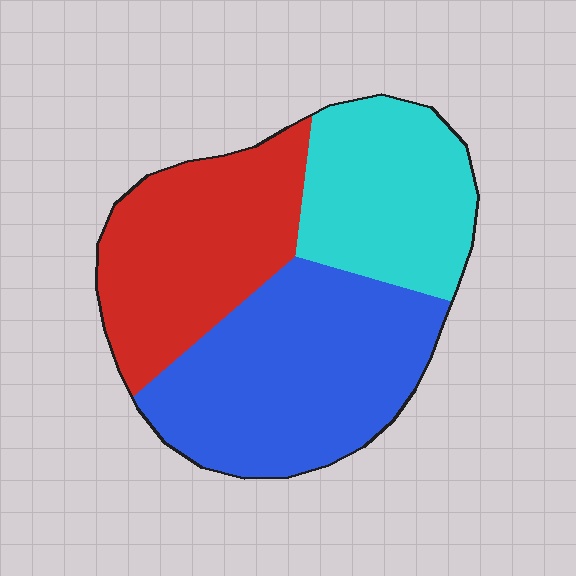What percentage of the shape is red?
Red covers about 30% of the shape.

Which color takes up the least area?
Cyan, at roughly 25%.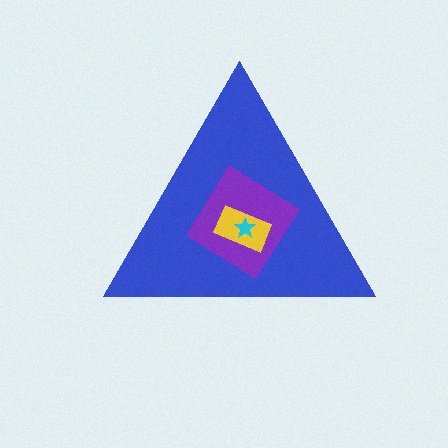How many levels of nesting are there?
4.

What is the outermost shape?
The blue triangle.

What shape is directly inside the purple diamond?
The yellow rectangle.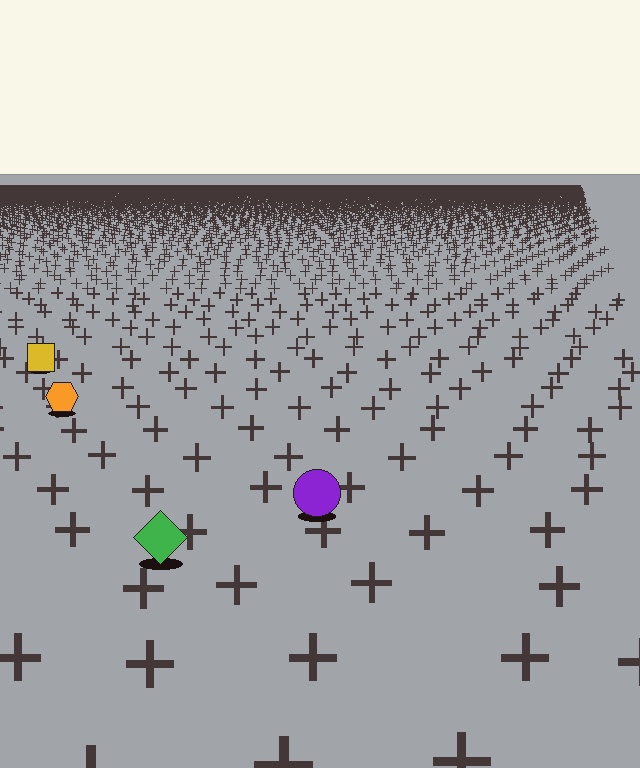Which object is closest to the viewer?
The green diamond is closest. The texture marks near it are larger and more spread out.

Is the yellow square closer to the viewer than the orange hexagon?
No. The orange hexagon is closer — you can tell from the texture gradient: the ground texture is coarser near it.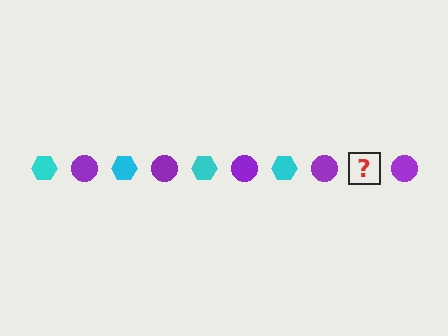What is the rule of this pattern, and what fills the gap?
The rule is that the pattern alternates between cyan hexagon and purple circle. The gap should be filled with a cyan hexagon.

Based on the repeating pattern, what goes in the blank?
The blank should be a cyan hexagon.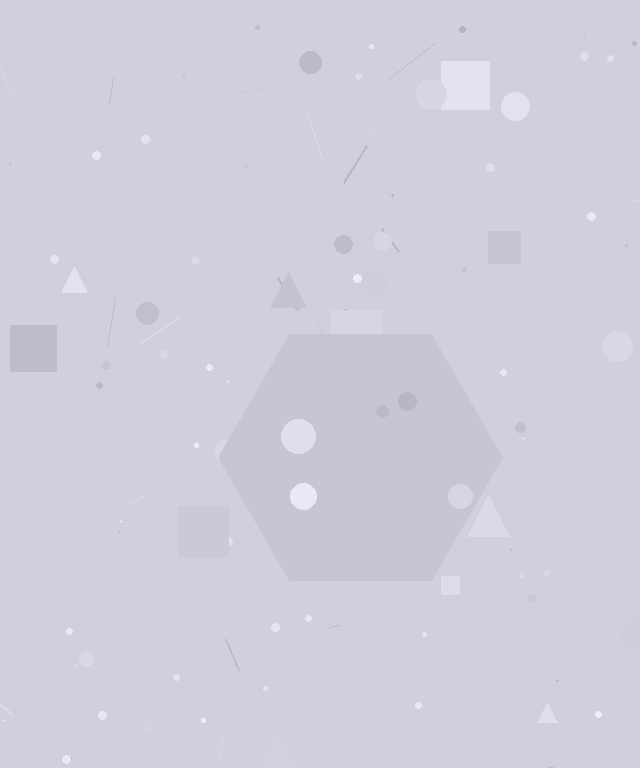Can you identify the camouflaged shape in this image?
The camouflaged shape is a hexagon.